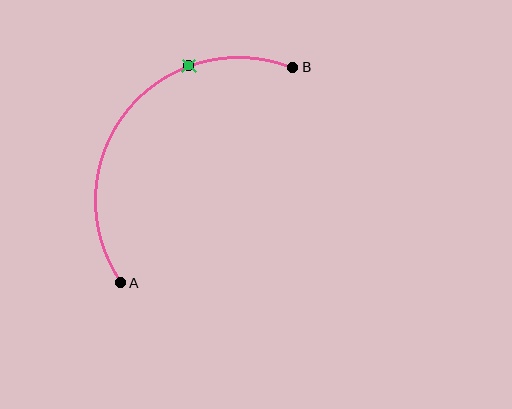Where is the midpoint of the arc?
The arc midpoint is the point on the curve farthest from the straight line joining A and B. It sits above and to the left of that line.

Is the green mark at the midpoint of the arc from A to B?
No. The green mark lies on the arc but is closer to endpoint B. The arc midpoint would be at the point on the curve equidistant along the arc from both A and B.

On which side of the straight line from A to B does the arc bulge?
The arc bulges above and to the left of the straight line connecting A and B.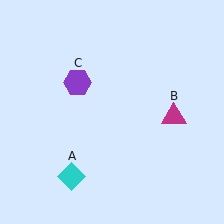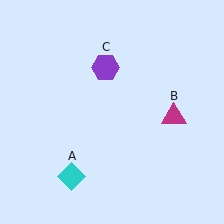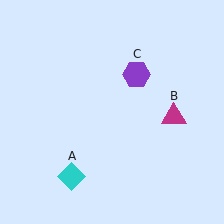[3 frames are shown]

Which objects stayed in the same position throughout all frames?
Cyan diamond (object A) and magenta triangle (object B) remained stationary.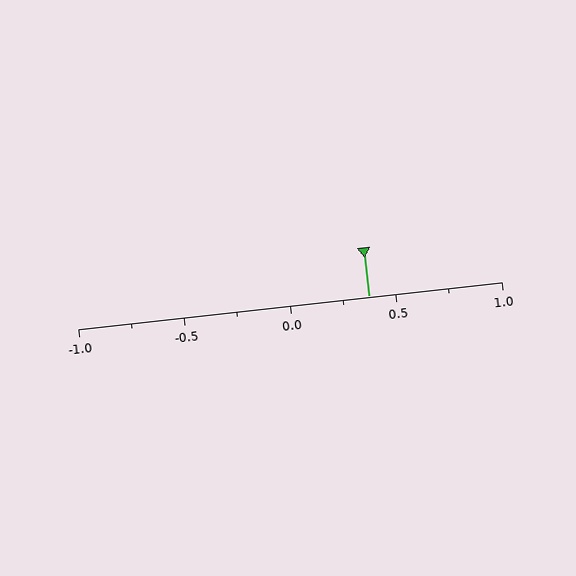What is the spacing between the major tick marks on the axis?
The major ticks are spaced 0.5 apart.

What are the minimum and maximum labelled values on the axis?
The axis runs from -1.0 to 1.0.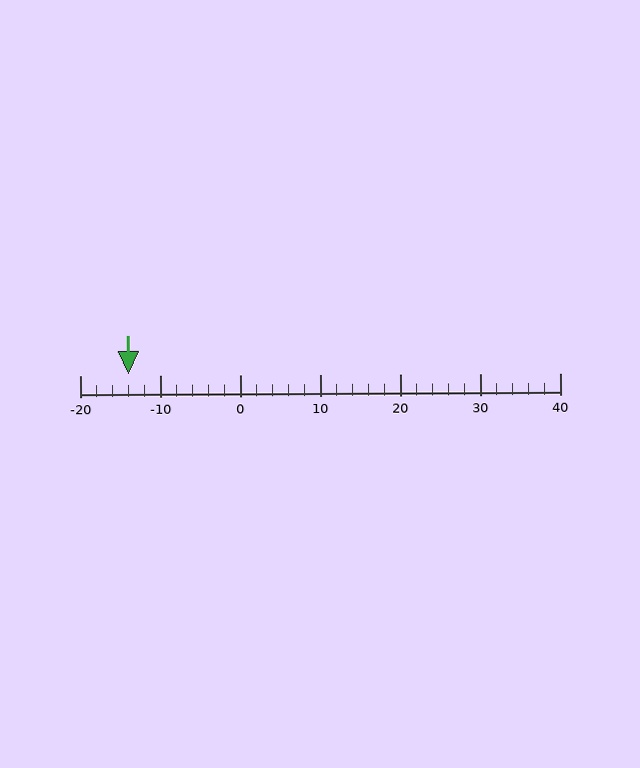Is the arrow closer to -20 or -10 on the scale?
The arrow is closer to -10.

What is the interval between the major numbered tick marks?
The major tick marks are spaced 10 units apart.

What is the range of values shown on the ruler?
The ruler shows values from -20 to 40.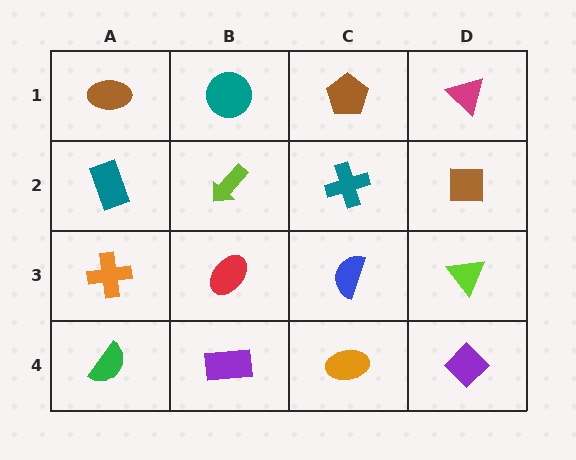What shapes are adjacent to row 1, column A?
A teal rectangle (row 2, column A), a teal circle (row 1, column B).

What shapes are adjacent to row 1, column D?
A brown square (row 2, column D), a brown pentagon (row 1, column C).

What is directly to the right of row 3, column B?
A blue semicircle.